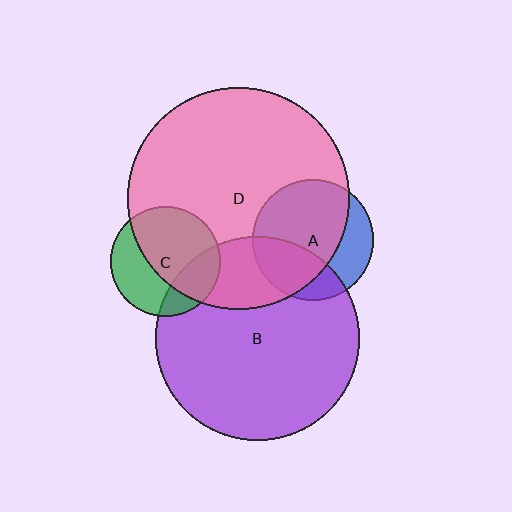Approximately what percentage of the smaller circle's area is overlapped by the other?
Approximately 25%.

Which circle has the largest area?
Circle D (pink).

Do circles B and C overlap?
Yes.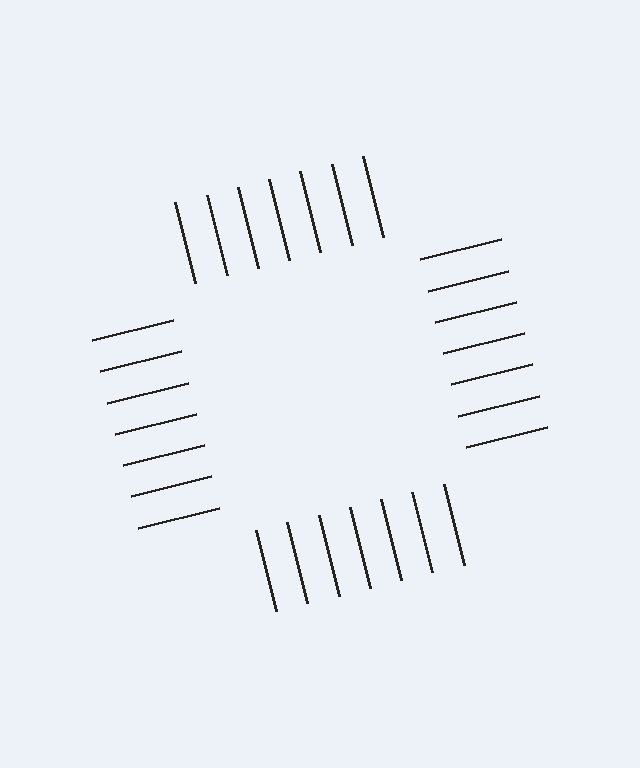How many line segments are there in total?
28 — 7 along each of the 4 edges.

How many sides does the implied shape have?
4 sides — the line-ends trace a square.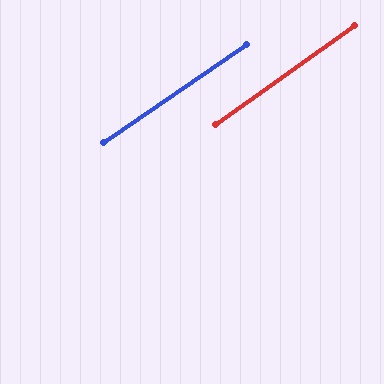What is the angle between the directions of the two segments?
Approximately 1 degree.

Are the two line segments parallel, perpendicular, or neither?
Parallel — their directions differ by only 1.2°.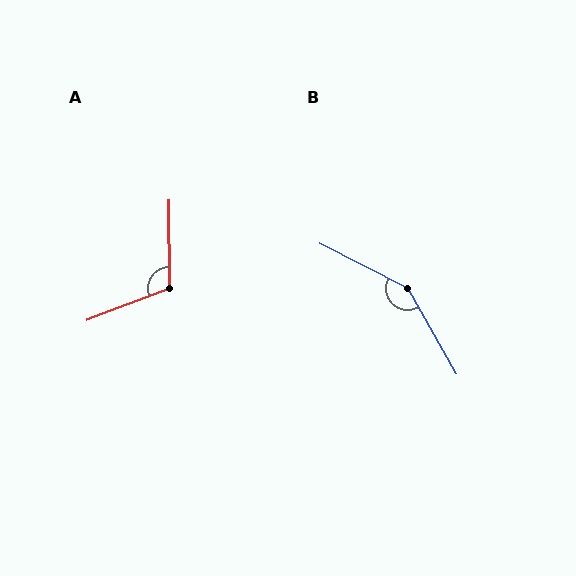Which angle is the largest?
B, at approximately 147 degrees.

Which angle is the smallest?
A, at approximately 110 degrees.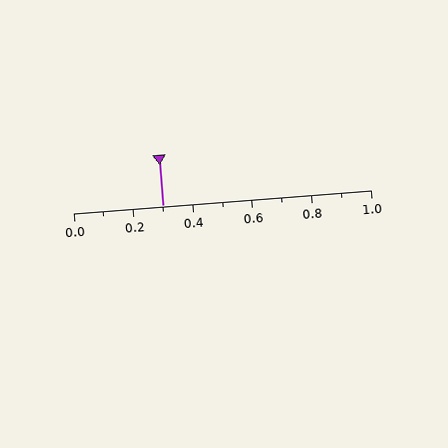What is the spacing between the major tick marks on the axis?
The major ticks are spaced 0.2 apart.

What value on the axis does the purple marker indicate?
The marker indicates approximately 0.3.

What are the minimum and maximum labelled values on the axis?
The axis runs from 0.0 to 1.0.